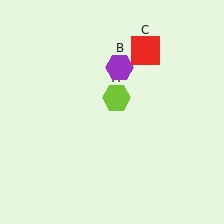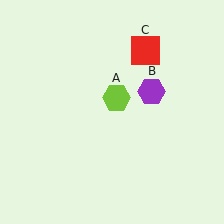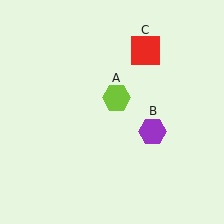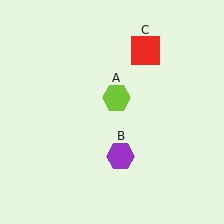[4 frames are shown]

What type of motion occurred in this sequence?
The purple hexagon (object B) rotated clockwise around the center of the scene.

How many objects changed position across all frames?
1 object changed position: purple hexagon (object B).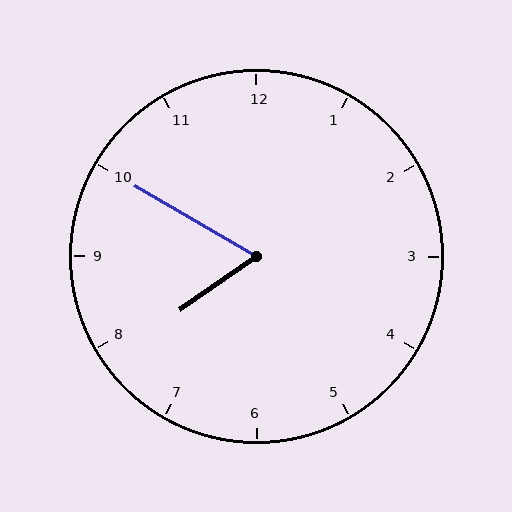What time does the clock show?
7:50.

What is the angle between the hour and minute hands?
Approximately 65 degrees.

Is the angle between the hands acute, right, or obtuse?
It is acute.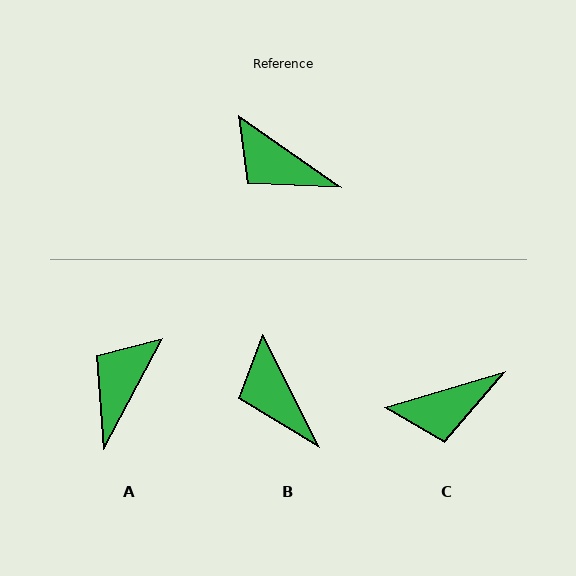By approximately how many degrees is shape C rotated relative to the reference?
Approximately 52 degrees counter-clockwise.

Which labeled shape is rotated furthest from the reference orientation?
A, about 83 degrees away.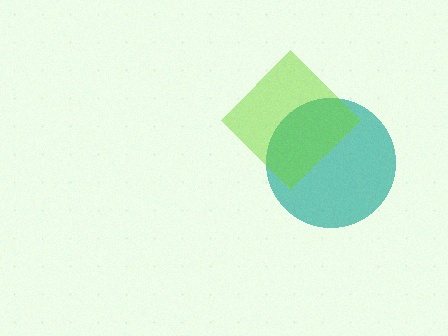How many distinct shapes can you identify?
There are 2 distinct shapes: a teal circle, a lime diamond.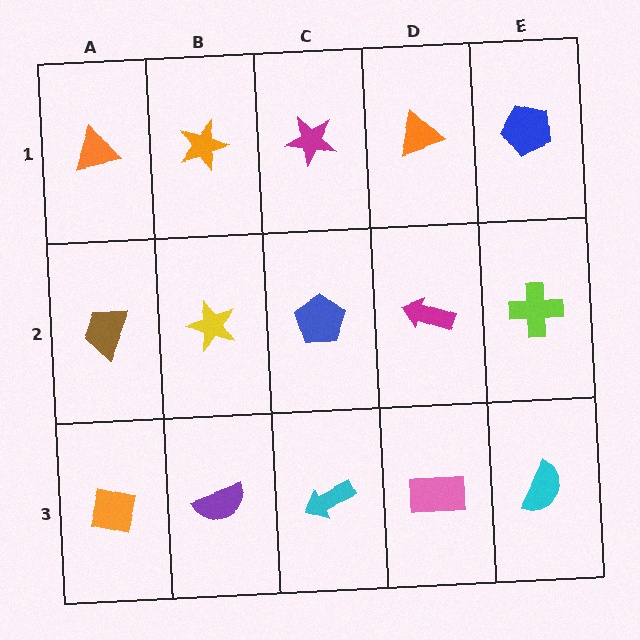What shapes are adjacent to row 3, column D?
A magenta arrow (row 2, column D), a cyan arrow (row 3, column C), a cyan semicircle (row 3, column E).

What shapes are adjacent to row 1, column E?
A lime cross (row 2, column E), an orange triangle (row 1, column D).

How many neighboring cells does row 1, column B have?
3.